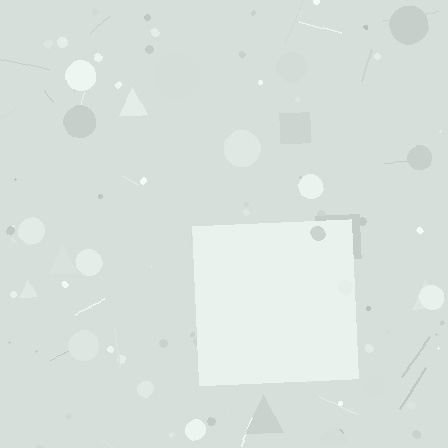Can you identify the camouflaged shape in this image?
The camouflaged shape is a square.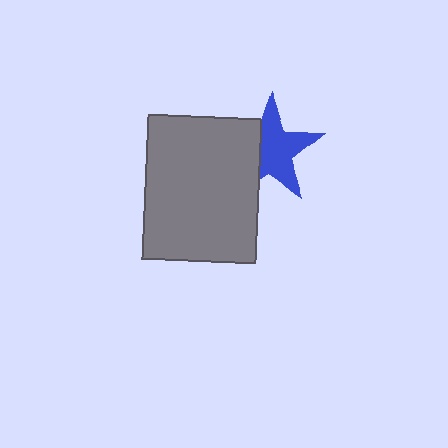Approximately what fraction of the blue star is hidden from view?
Roughly 35% of the blue star is hidden behind the gray rectangle.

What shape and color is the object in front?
The object in front is a gray rectangle.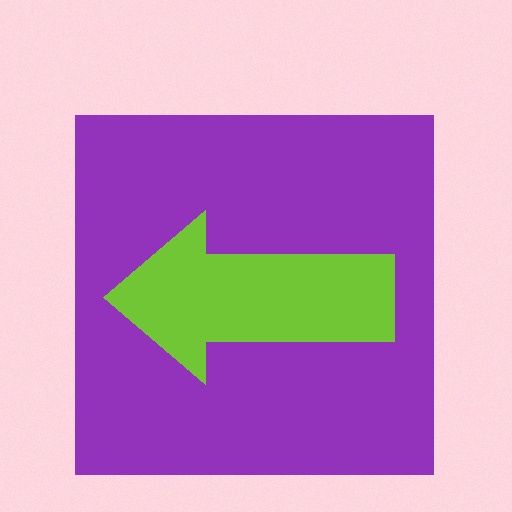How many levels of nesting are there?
2.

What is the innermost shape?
The lime arrow.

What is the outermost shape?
The purple square.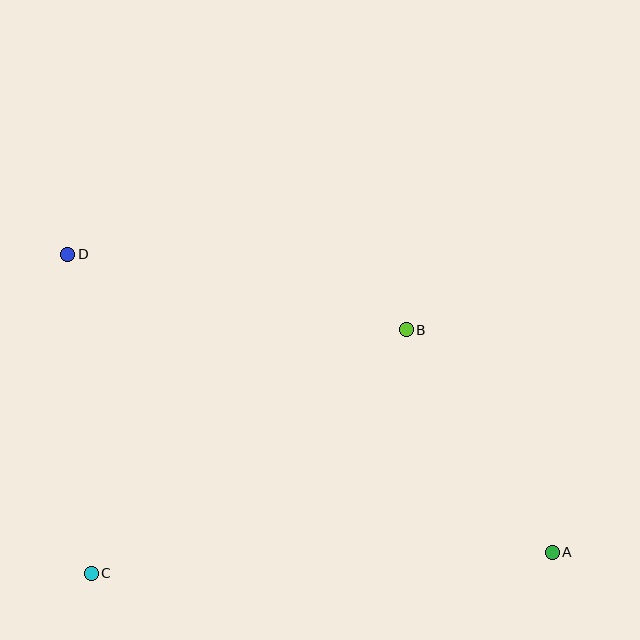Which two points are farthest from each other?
Points A and D are farthest from each other.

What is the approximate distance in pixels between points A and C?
The distance between A and C is approximately 461 pixels.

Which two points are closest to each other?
Points A and B are closest to each other.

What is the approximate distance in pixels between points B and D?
The distance between B and D is approximately 347 pixels.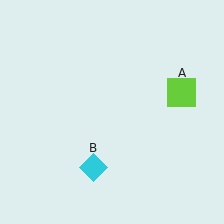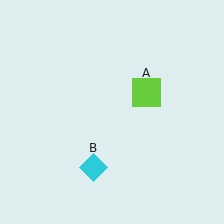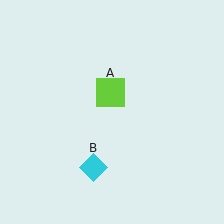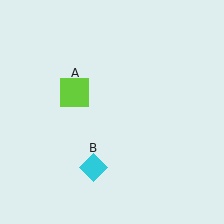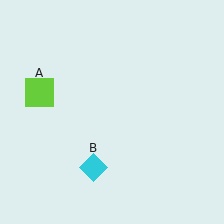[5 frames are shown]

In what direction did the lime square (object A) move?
The lime square (object A) moved left.